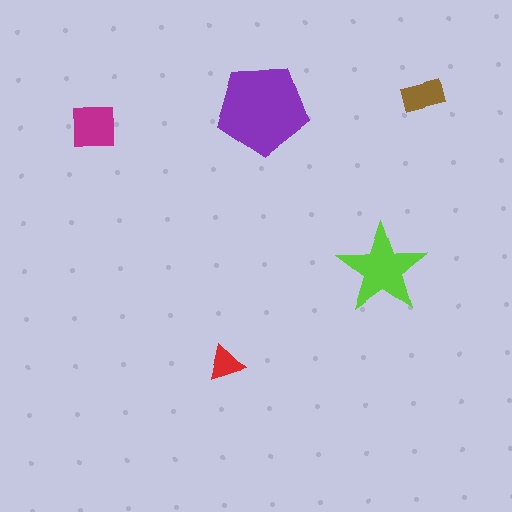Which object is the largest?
The purple pentagon.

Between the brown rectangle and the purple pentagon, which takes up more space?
The purple pentagon.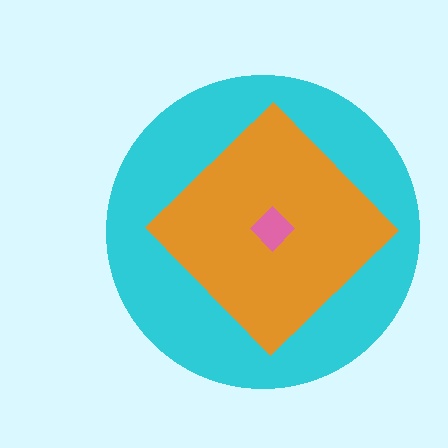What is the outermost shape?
The cyan circle.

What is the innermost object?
The pink diamond.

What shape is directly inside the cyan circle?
The orange diamond.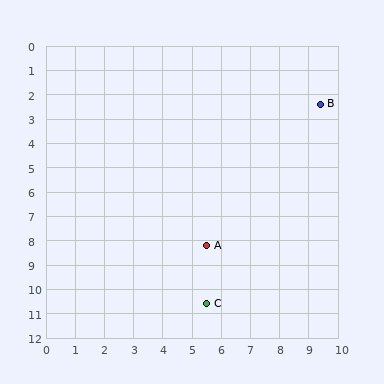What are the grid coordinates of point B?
Point B is at approximately (9.4, 2.4).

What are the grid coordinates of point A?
Point A is at approximately (5.5, 8.2).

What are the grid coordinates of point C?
Point C is at approximately (5.5, 10.6).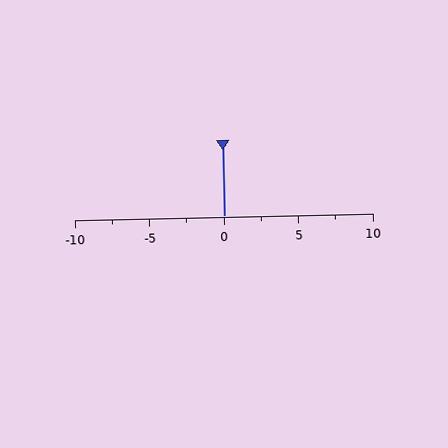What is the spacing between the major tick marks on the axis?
The major ticks are spaced 5 apart.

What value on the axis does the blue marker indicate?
The marker indicates approximately 0.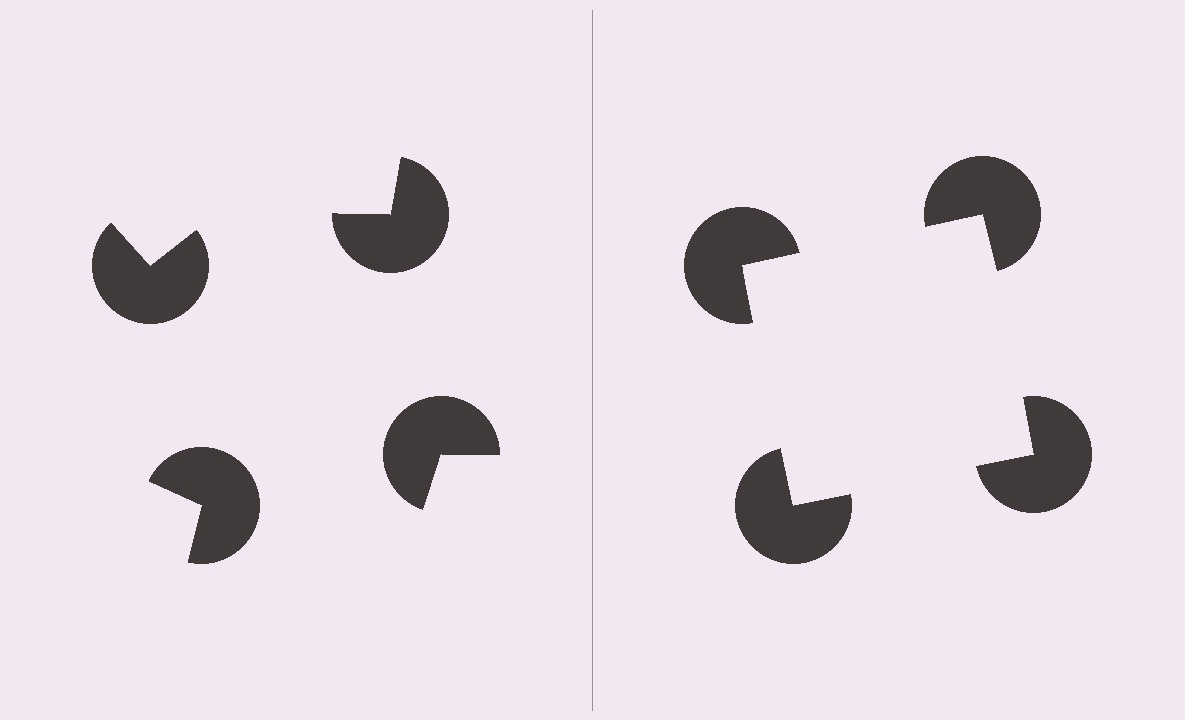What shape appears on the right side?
An illusory square.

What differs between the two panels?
The pac-man discs are positioned identically on both sides; only the wedge orientations differ. On the right they align to a square; on the left they are misaligned.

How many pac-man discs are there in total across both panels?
8 — 4 on each side.